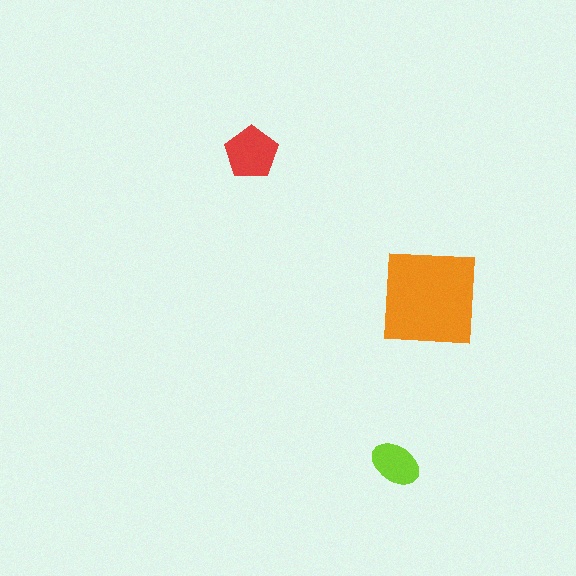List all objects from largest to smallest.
The orange square, the red pentagon, the lime ellipse.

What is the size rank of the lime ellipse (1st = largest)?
3rd.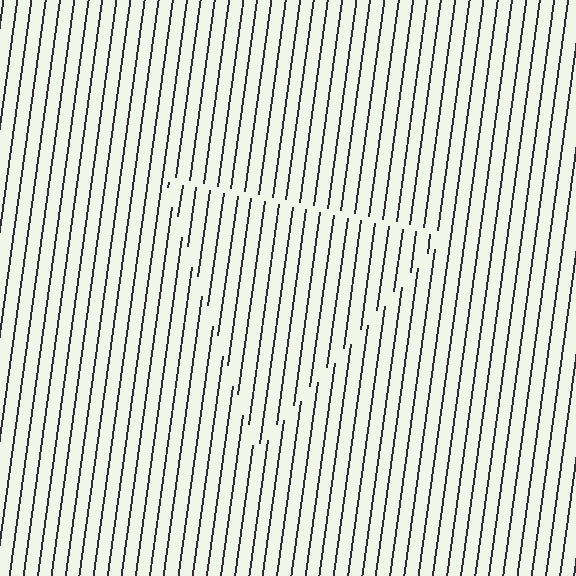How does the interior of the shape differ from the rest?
The interior of the shape contains the same grating, shifted by half a period — the contour is defined by the phase discontinuity where line-ends from the inner and outer gratings abut.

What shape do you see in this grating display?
An illusory triangle. The interior of the shape contains the same grating, shifted by half a period — the contour is defined by the phase discontinuity where line-ends from the inner and outer gratings abut.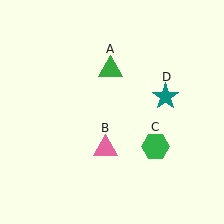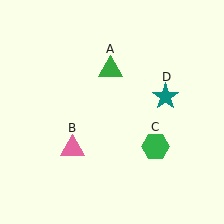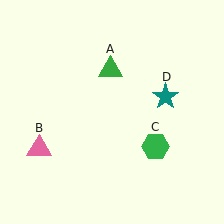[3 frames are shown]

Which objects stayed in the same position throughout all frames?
Green triangle (object A) and green hexagon (object C) and teal star (object D) remained stationary.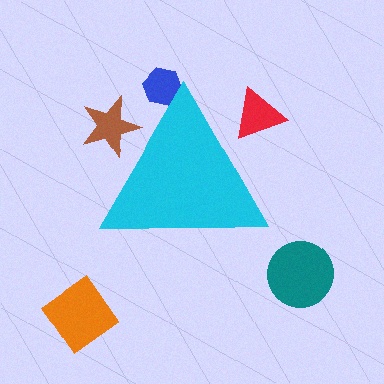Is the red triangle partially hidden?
Yes, the red triangle is partially hidden behind the cyan triangle.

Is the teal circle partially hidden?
No, the teal circle is fully visible.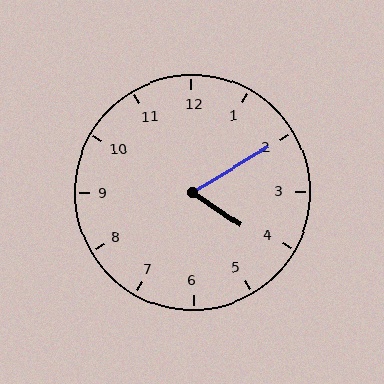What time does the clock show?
4:10.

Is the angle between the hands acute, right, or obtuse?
It is acute.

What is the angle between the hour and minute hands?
Approximately 65 degrees.